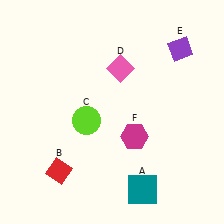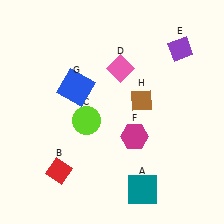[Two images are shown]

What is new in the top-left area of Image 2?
A blue square (G) was added in the top-left area of Image 2.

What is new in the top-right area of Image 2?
A brown diamond (H) was added in the top-right area of Image 2.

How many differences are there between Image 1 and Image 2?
There are 2 differences between the two images.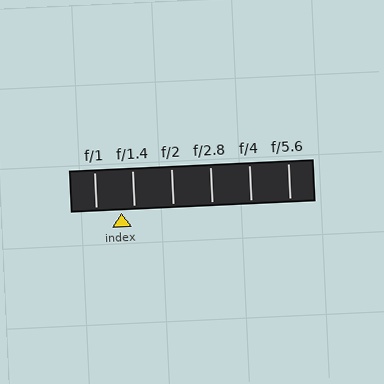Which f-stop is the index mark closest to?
The index mark is closest to f/1.4.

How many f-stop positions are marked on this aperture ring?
There are 6 f-stop positions marked.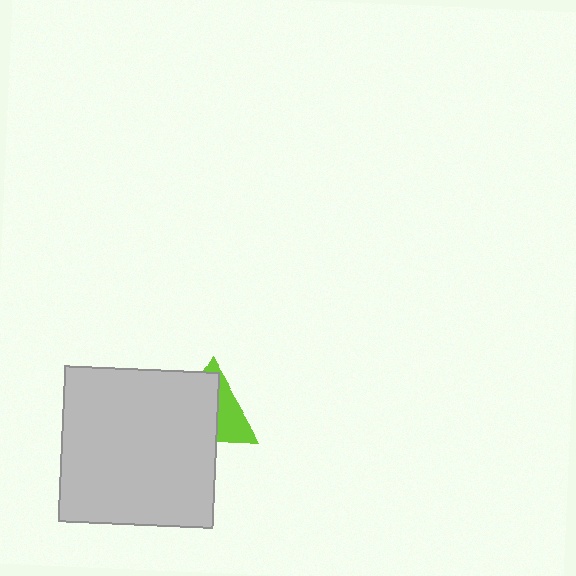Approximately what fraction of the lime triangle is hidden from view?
Roughly 60% of the lime triangle is hidden behind the light gray square.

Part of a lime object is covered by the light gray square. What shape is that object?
It is a triangle.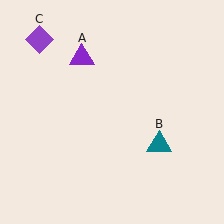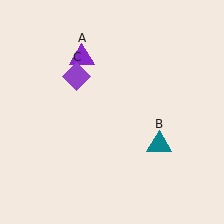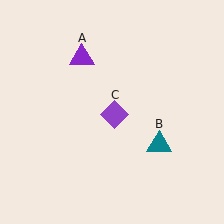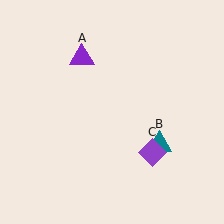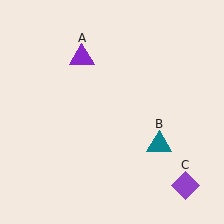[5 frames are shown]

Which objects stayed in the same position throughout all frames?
Purple triangle (object A) and teal triangle (object B) remained stationary.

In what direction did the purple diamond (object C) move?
The purple diamond (object C) moved down and to the right.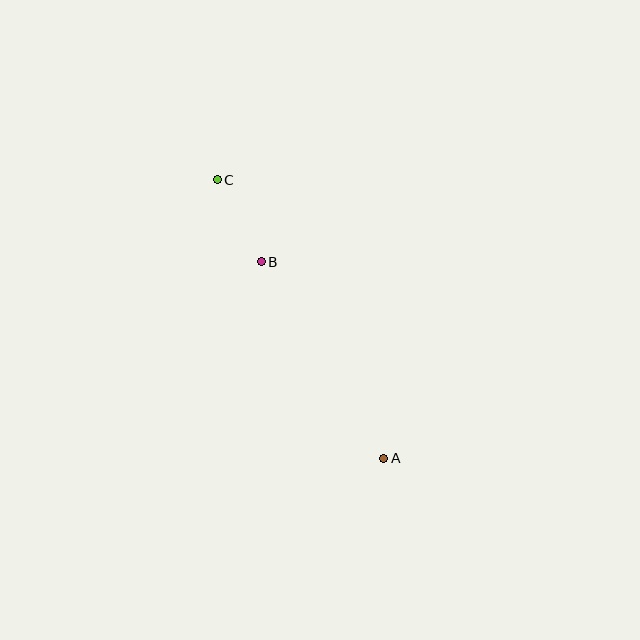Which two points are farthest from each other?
Points A and C are farthest from each other.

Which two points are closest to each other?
Points B and C are closest to each other.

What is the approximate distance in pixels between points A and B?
The distance between A and B is approximately 232 pixels.